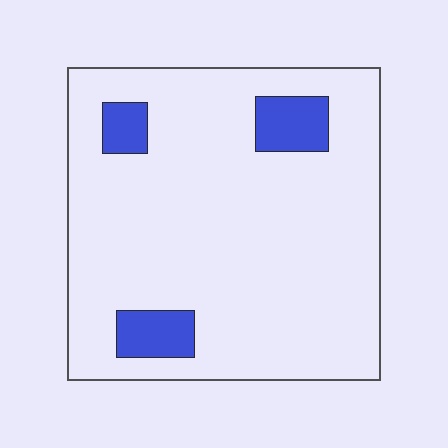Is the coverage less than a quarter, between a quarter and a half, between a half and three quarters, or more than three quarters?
Less than a quarter.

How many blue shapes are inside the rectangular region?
3.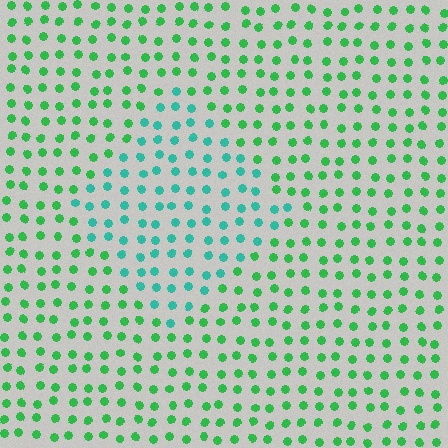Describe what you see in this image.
The image is filled with small green elements in a uniform arrangement. A diamond-shaped region is visible where the elements are tinted to a slightly different hue, forming a subtle color boundary.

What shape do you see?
I see a diamond.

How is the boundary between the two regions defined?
The boundary is defined purely by a slight shift in hue (about 38 degrees). Spacing, size, and orientation are identical on both sides.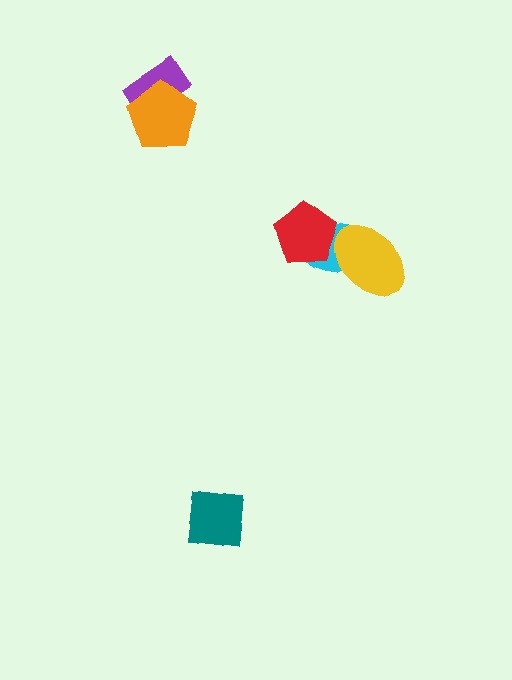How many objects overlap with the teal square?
0 objects overlap with the teal square.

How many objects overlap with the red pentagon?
1 object overlaps with the red pentagon.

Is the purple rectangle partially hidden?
Yes, it is partially covered by another shape.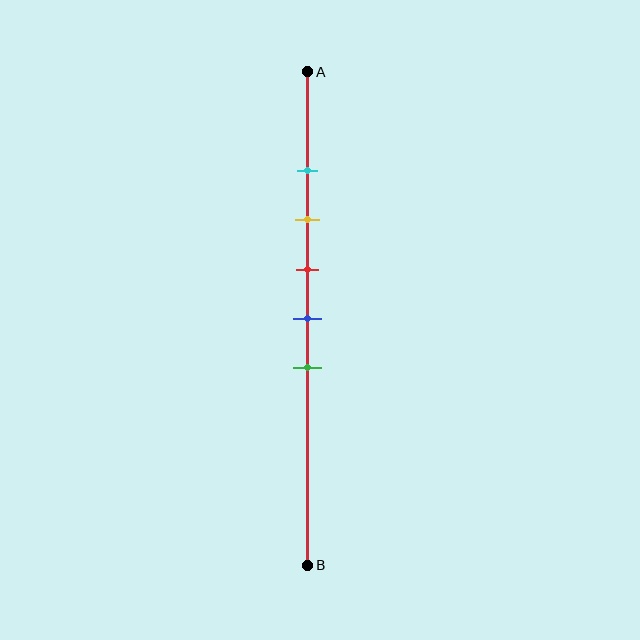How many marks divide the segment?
There are 5 marks dividing the segment.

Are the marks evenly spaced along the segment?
Yes, the marks are approximately evenly spaced.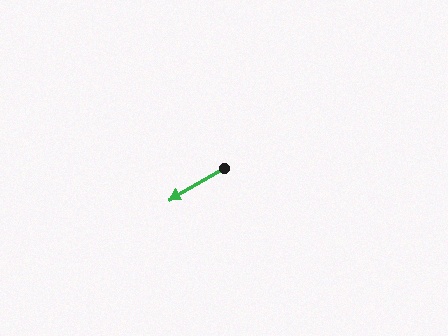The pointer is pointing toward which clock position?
Roughly 8 o'clock.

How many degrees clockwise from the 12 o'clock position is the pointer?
Approximately 240 degrees.